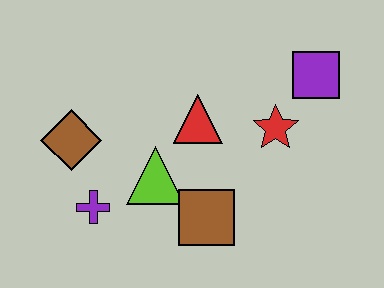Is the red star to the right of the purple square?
No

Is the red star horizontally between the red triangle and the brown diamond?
No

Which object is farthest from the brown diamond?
The purple square is farthest from the brown diamond.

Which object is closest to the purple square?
The red star is closest to the purple square.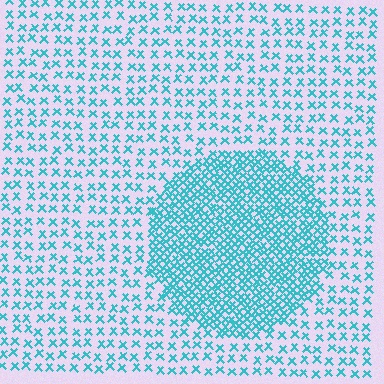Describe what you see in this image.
The image contains small cyan elements arranged at two different densities. A circle-shaped region is visible where the elements are more densely packed than the surrounding area.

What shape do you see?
I see a circle.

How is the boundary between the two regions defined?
The boundary is defined by a change in element density (approximately 2.6x ratio). All elements are the same color, size, and shape.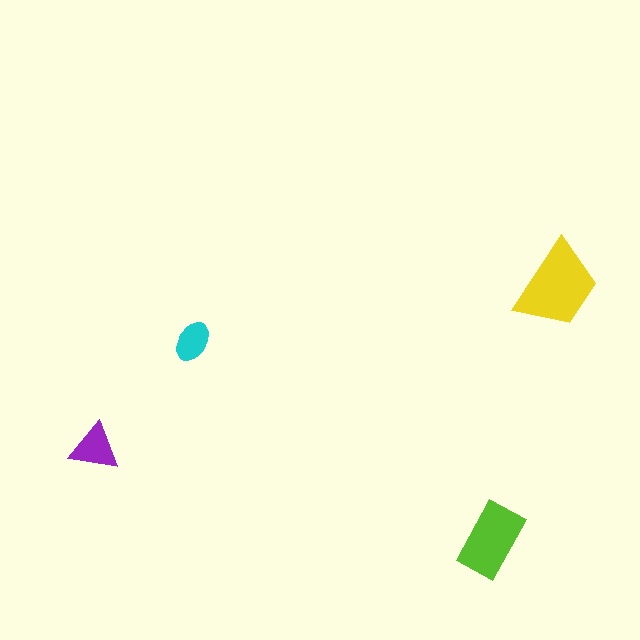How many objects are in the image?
There are 4 objects in the image.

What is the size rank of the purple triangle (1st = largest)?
3rd.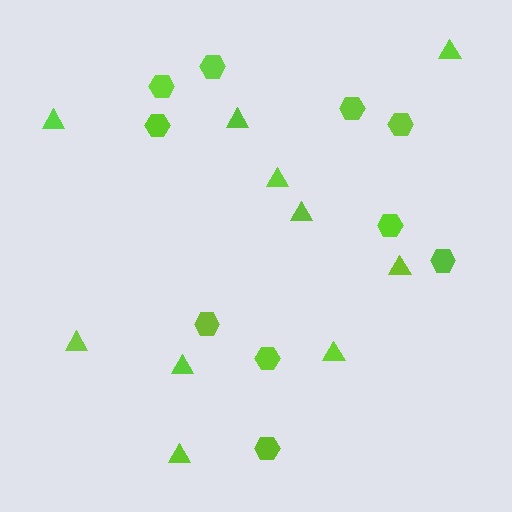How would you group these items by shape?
There are 2 groups: one group of hexagons (10) and one group of triangles (10).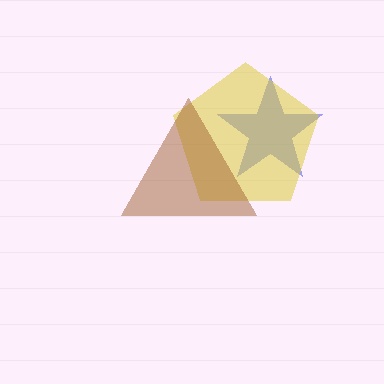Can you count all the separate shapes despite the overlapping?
Yes, there are 3 separate shapes.